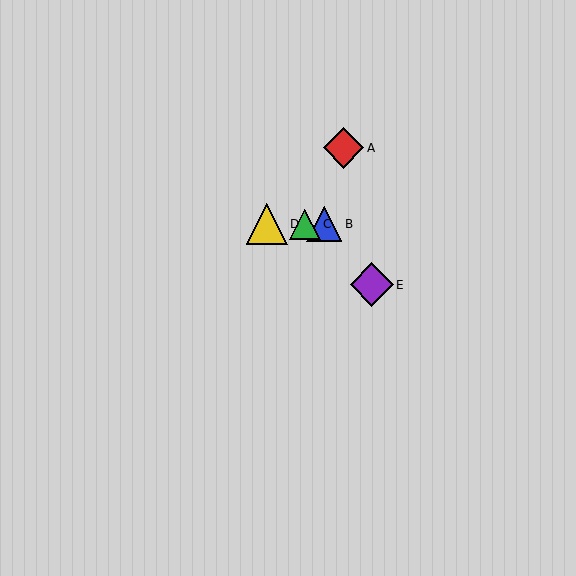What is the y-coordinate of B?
Object B is at y≈224.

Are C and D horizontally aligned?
Yes, both are at y≈224.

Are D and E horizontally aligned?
No, D is at y≈224 and E is at y≈285.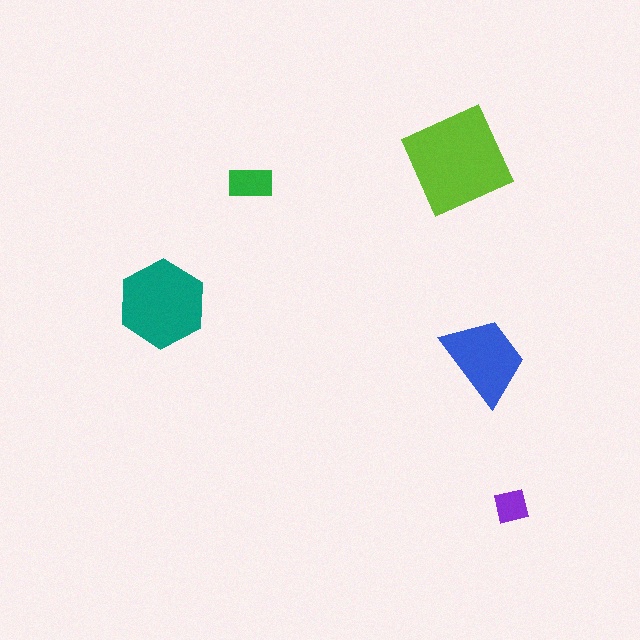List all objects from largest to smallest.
The lime diamond, the teal hexagon, the blue trapezoid, the green rectangle, the purple square.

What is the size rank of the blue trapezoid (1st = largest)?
3rd.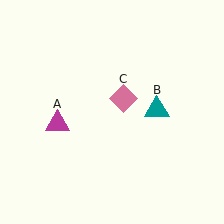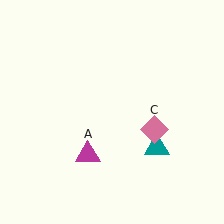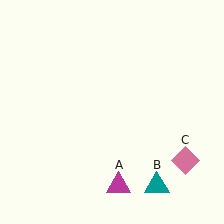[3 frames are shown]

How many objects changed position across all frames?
3 objects changed position: magenta triangle (object A), teal triangle (object B), pink diamond (object C).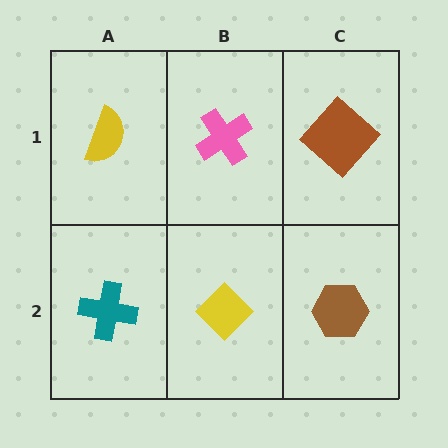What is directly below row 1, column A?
A teal cross.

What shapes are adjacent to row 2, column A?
A yellow semicircle (row 1, column A), a yellow diamond (row 2, column B).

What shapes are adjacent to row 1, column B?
A yellow diamond (row 2, column B), a yellow semicircle (row 1, column A), a brown diamond (row 1, column C).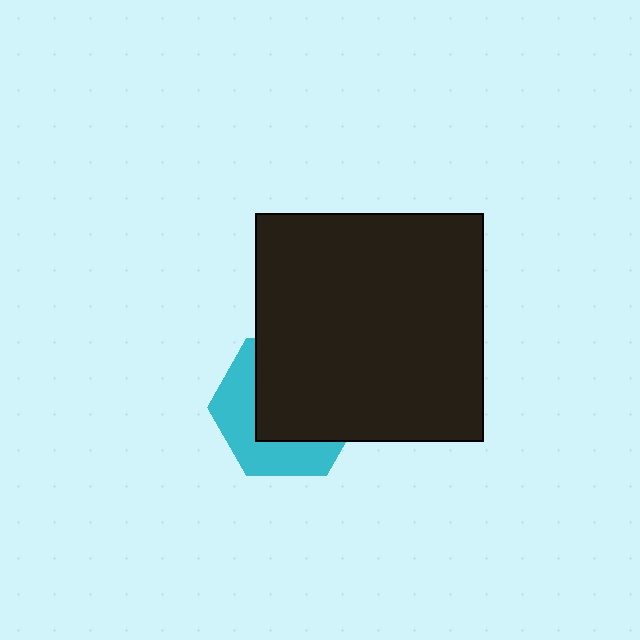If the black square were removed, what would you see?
You would see the complete cyan hexagon.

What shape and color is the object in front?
The object in front is a black square.